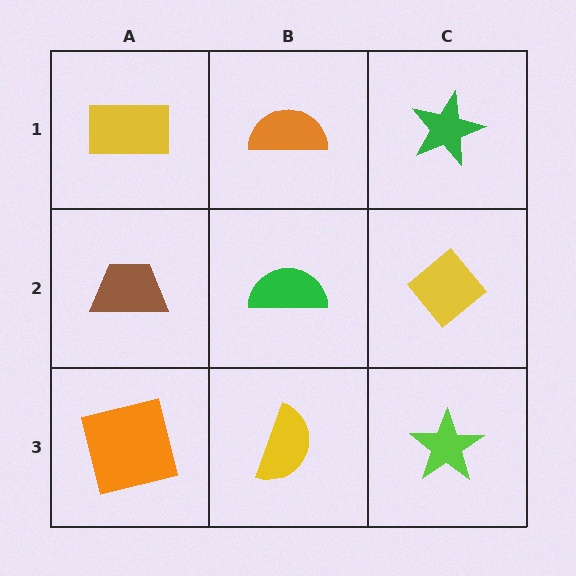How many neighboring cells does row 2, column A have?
3.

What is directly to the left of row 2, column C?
A green semicircle.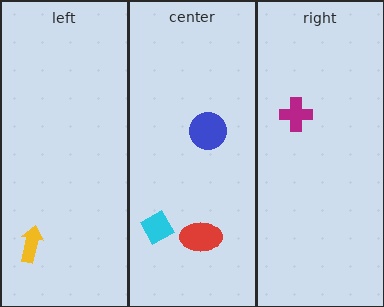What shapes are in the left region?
The yellow arrow.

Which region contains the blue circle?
The center region.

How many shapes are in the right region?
1.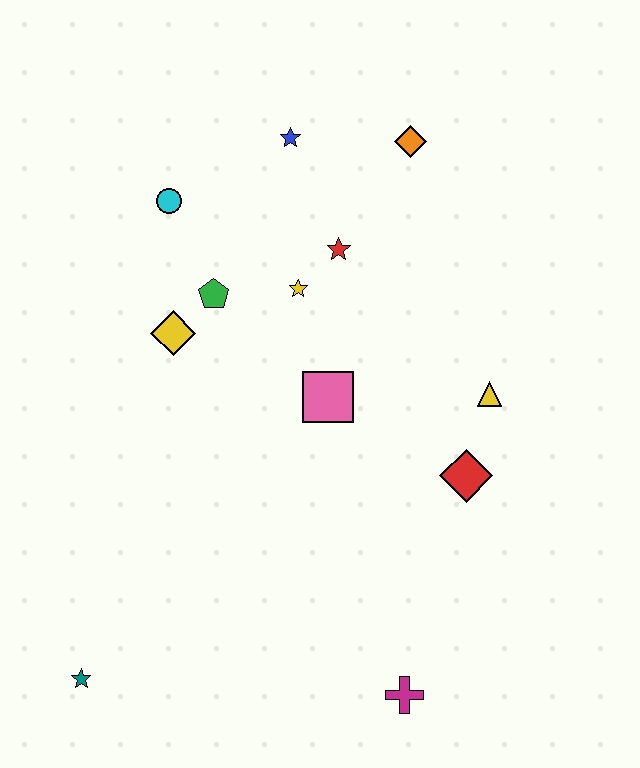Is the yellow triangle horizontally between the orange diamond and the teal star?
No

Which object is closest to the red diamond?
The yellow triangle is closest to the red diamond.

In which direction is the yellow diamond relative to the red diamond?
The yellow diamond is to the left of the red diamond.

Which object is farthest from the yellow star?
The teal star is farthest from the yellow star.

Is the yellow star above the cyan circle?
No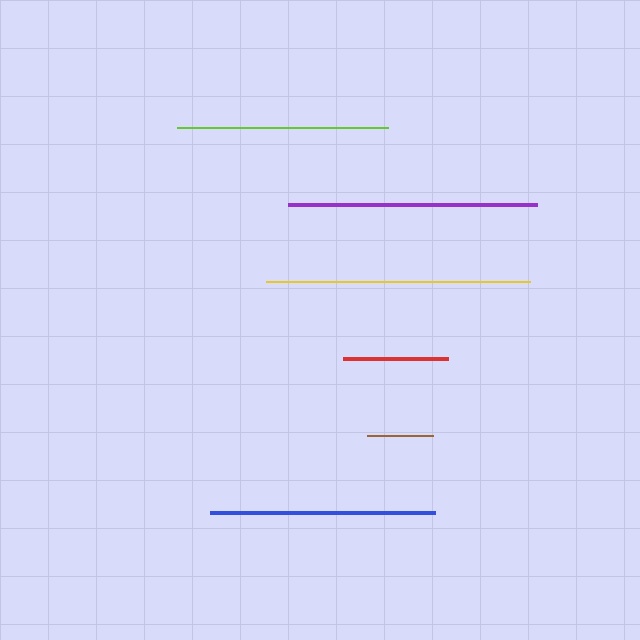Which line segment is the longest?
The yellow line is the longest at approximately 263 pixels.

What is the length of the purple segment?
The purple segment is approximately 249 pixels long.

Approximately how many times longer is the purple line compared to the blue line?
The purple line is approximately 1.1 times the length of the blue line.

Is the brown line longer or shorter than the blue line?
The blue line is longer than the brown line.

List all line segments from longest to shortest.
From longest to shortest: yellow, purple, blue, lime, red, brown.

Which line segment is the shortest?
The brown line is the shortest at approximately 66 pixels.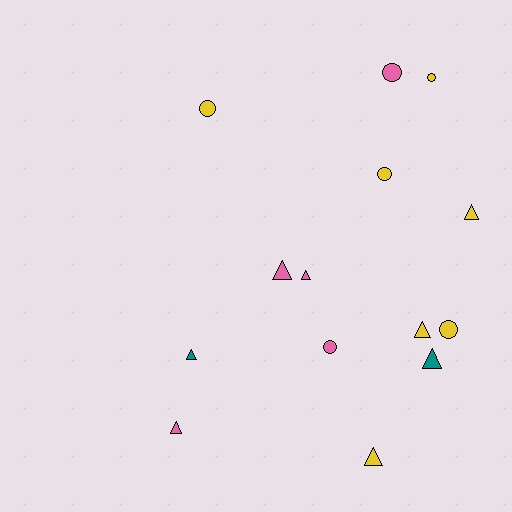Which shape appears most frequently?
Triangle, with 8 objects.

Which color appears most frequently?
Yellow, with 7 objects.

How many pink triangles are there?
There are 3 pink triangles.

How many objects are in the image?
There are 14 objects.